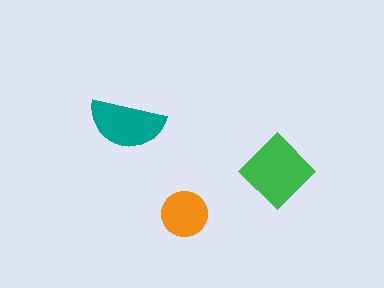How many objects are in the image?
There are 3 objects in the image.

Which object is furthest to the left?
The teal semicircle is leftmost.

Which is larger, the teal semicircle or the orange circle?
The teal semicircle.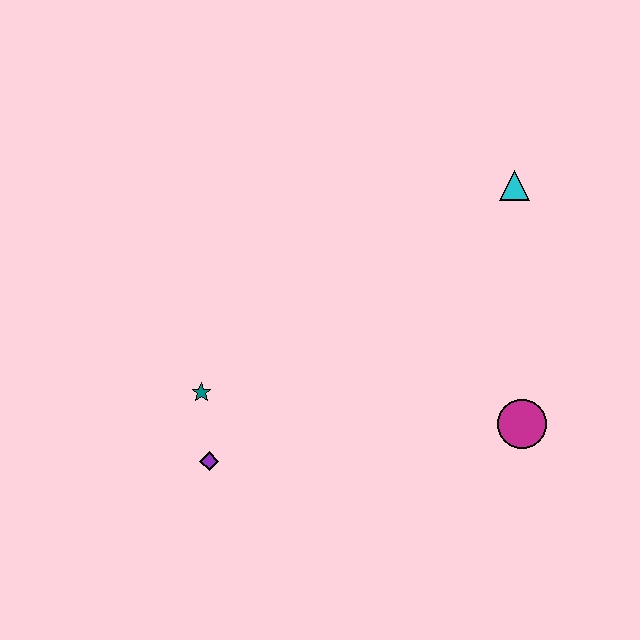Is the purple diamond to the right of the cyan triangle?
No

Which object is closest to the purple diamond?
The teal star is closest to the purple diamond.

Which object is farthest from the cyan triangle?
The purple diamond is farthest from the cyan triangle.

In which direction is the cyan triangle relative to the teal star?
The cyan triangle is to the right of the teal star.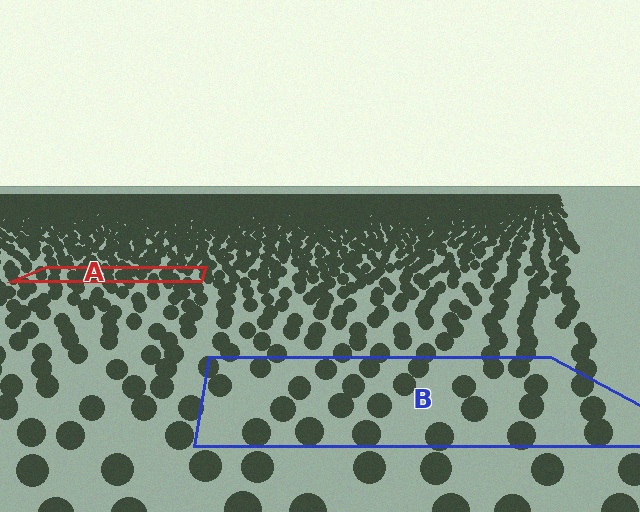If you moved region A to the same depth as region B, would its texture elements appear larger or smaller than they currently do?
They would appear larger. At a closer depth, the same texture elements are projected at a bigger on-screen size.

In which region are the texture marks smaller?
The texture marks are smaller in region A, because it is farther away.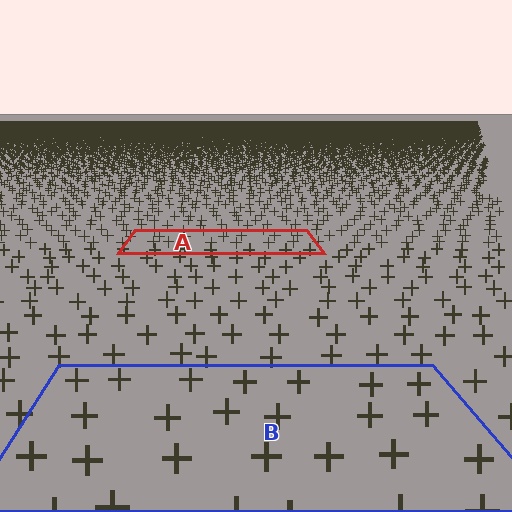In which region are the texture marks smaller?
The texture marks are smaller in region A, because it is farther away.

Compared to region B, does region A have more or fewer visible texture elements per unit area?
Region A has more texture elements per unit area — they are packed more densely because it is farther away.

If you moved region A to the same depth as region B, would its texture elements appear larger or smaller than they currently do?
They would appear larger. At a closer depth, the same texture elements are projected at a bigger on-screen size.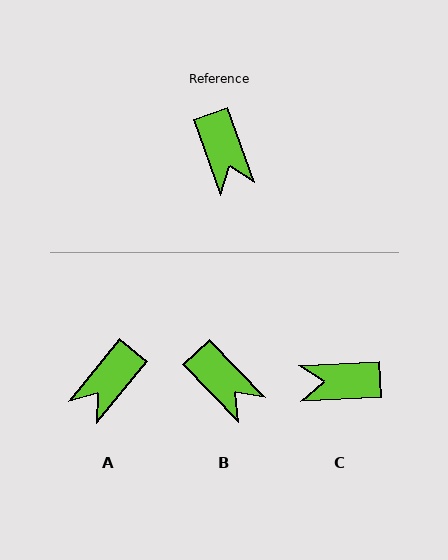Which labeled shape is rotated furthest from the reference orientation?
C, about 107 degrees away.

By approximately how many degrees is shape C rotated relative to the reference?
Approximately 107 degrees clockwise.